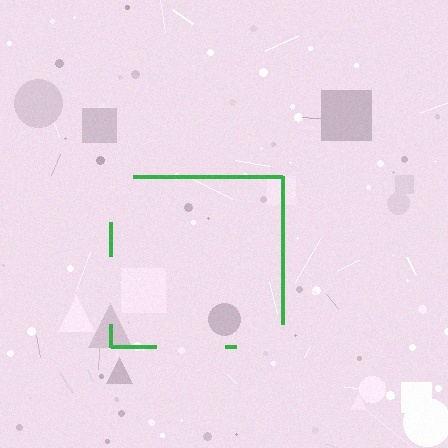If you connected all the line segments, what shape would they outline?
They would outline a square.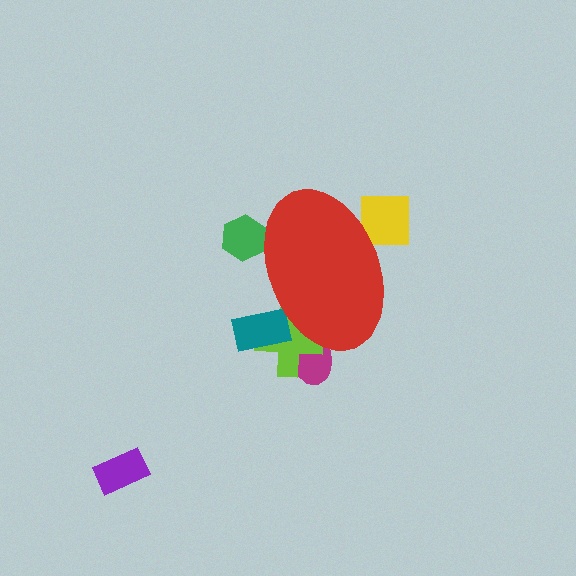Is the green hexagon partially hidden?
Yes, the green hexagon is partially hidden behind the red ellipse.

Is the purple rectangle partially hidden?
No, the purple rectangle is fully visible.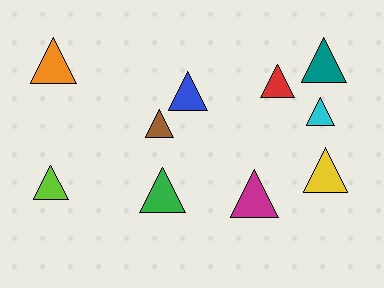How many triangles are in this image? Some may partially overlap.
There are 10 triangles.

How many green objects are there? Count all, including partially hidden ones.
There is 1 green object.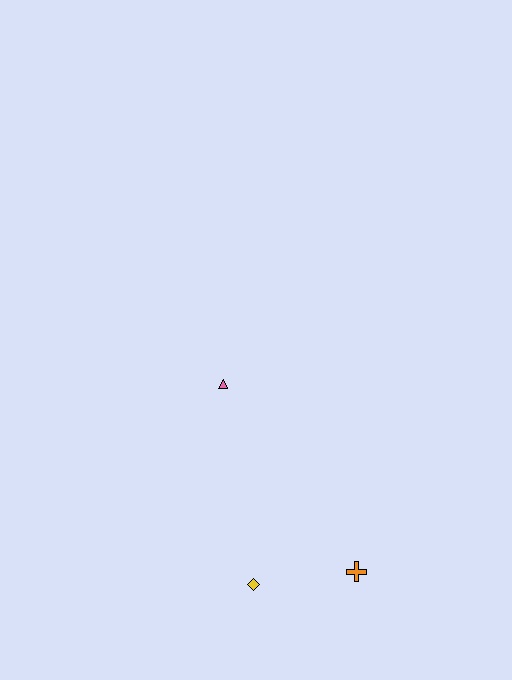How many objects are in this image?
There are 3 objects.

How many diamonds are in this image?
There is 1 diamond.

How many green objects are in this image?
There are no green objects.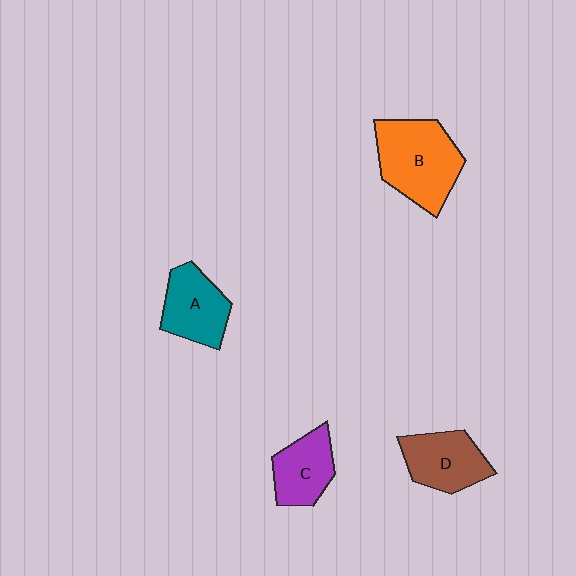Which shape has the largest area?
Shape B (orange).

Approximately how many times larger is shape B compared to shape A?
Approximately 1.5 times.